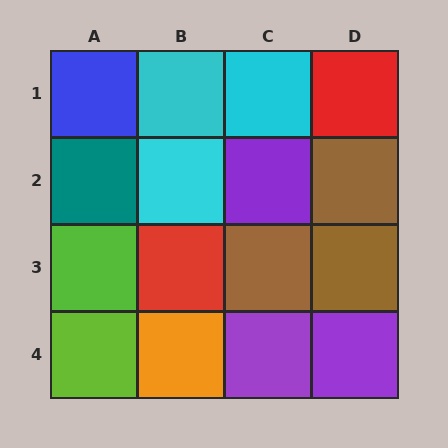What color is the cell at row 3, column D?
Brown.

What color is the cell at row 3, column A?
Lime.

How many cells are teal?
1 cell is teal.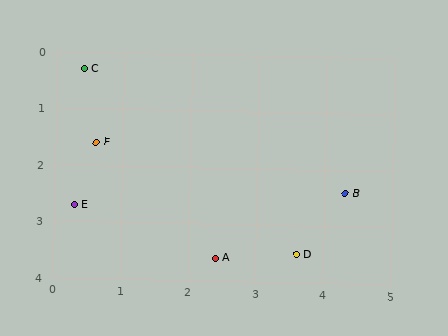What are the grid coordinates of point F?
Point F is at approximately (0.6, 1.6).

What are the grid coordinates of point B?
Point B is at approximately (4.3, 2.4).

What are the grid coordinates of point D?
Point D is at approximately (3.6, 3.5).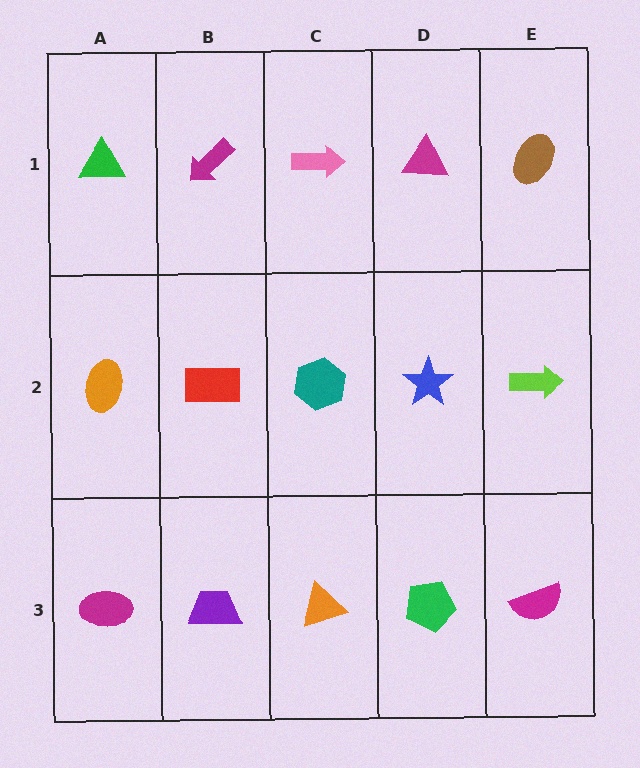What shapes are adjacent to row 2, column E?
A brown ellipse (row 1, column E), a magenta semicircle (row 3, column E), a blue star (row 2, column D).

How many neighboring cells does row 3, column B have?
3.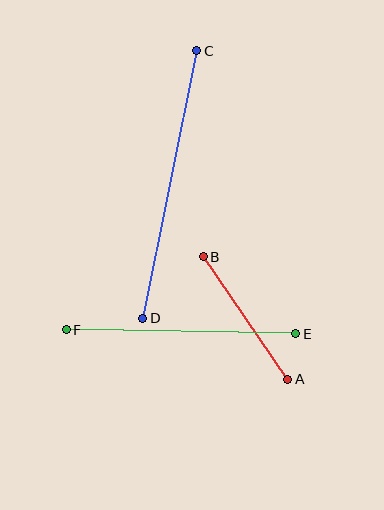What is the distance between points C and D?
The distance is approximately 273 pixels.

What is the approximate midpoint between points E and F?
The midpoint is at approximately (181, 332) pixels.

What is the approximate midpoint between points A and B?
The midpoint is at approximately (245, 318) pixels.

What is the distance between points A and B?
The distance is approximately 149 pixels.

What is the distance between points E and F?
The distance is approximately 229 pixels.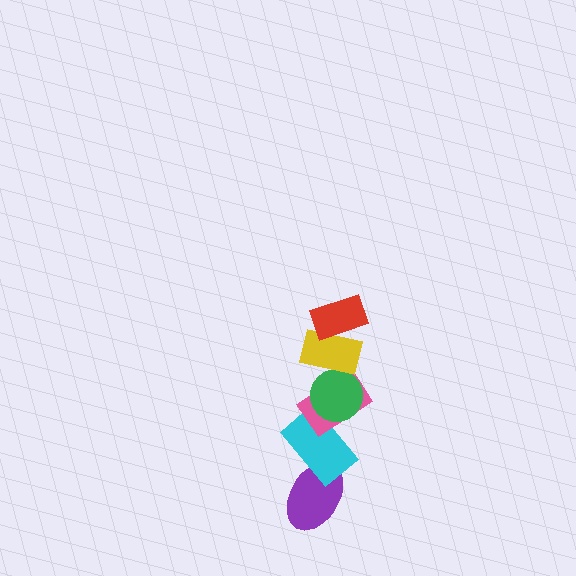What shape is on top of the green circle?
The yellow rectangle is on top of the green circle.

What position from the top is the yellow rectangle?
The yellow rectangle is 2nd from the top.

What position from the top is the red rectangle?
The red rectangle is 1st from the top.